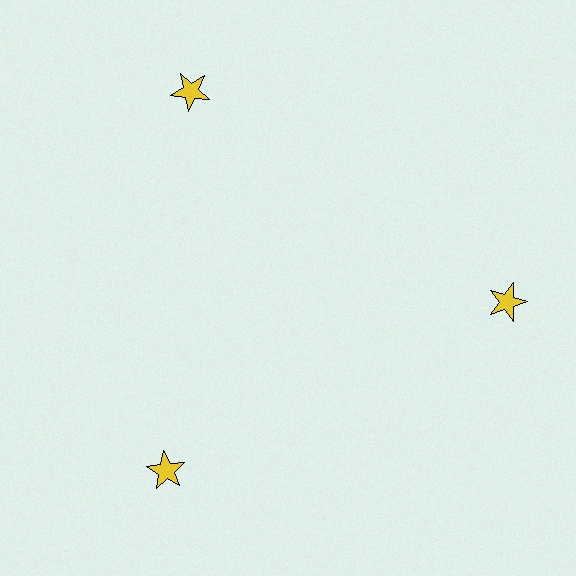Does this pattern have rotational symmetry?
Yes, this pattern has 3-fold rotational symmetry. It looks the same after rotating 120 degrees around the center.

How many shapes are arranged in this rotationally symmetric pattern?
There are 3 shapes, arranged in 3 groups of 1.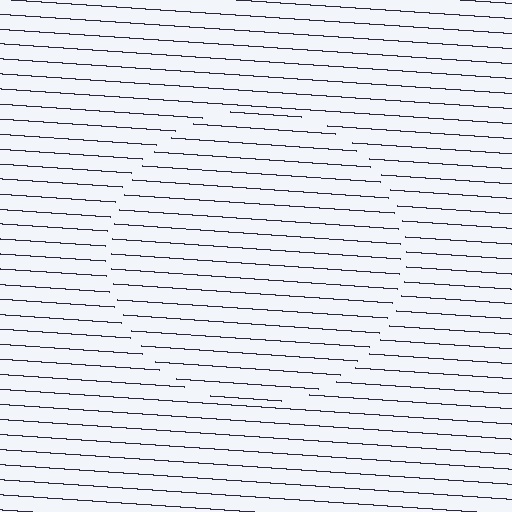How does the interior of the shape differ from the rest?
The interior of the shape contains the same grating, shifted by half a period — the contour is defined by the phase discontinuity where line-ends from the inner and outer gratings abut.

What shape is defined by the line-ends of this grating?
An illusory circle. The interior of the shape contains the same grating, shifted by half a period — the contour is defined by the phase discontinuity where line-ends from the inner and outer gratings abut.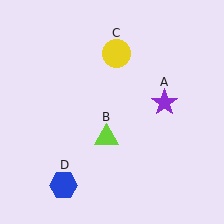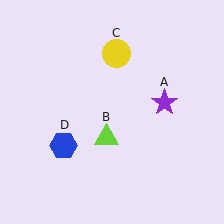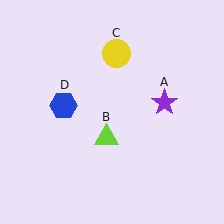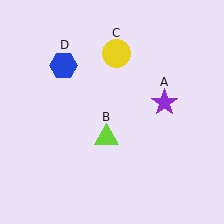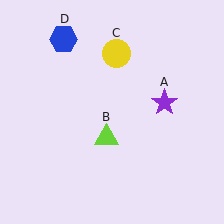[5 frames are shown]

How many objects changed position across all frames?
1 object changed position: blue hexagon (object D).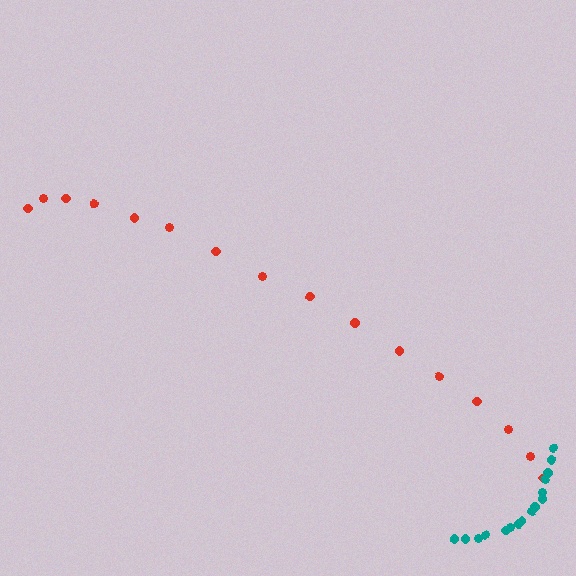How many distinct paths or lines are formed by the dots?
There are 2 distinct paths.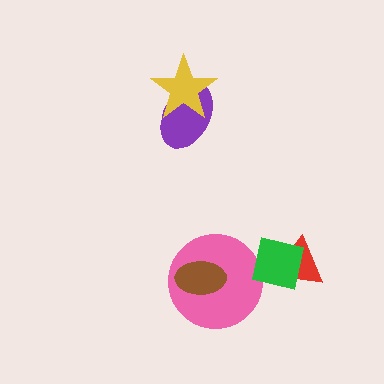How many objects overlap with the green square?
2 objects overlap with the green square.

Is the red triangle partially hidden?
Yes, it is partially covered by another shape.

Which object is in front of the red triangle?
The green square is in front of the red triangle.